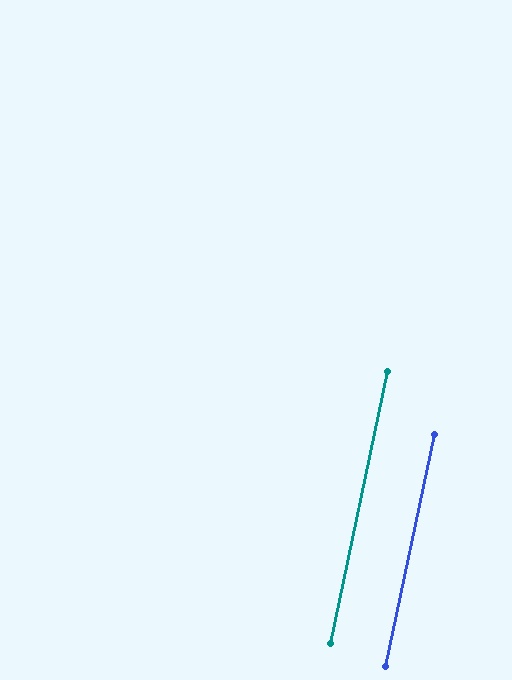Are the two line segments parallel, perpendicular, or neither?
Parallel — their directions differ by only 0.1°.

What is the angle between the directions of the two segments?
Approximately 0 degrees.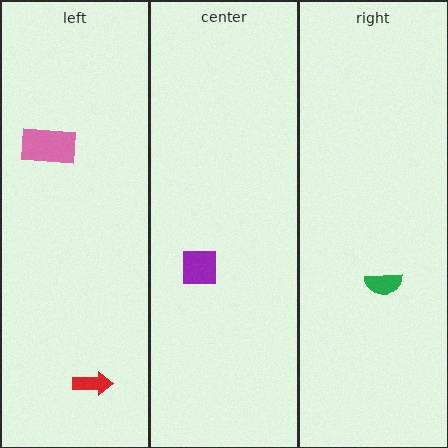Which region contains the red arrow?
The left region.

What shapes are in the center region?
The purple square.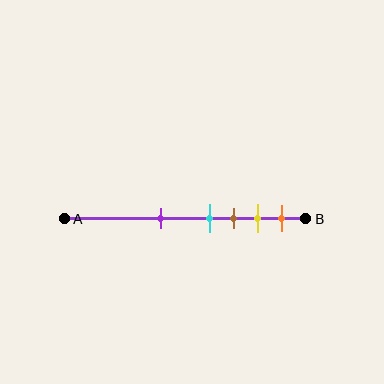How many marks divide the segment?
There are 5 marks dividing the segment.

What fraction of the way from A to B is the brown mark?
The brown mark is approximately 70% (0.7) of the way from A to B.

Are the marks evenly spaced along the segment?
No, the marks are not evenly spaced.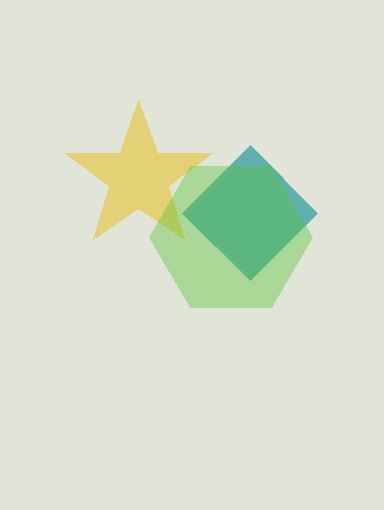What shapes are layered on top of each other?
The layered shapes are: a teal diamond, a yellow star, a lime hexagon.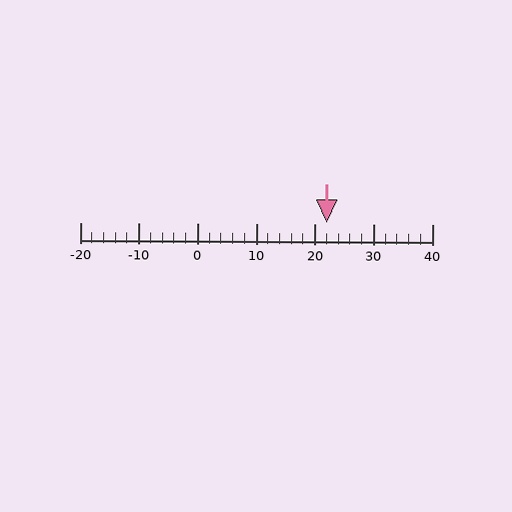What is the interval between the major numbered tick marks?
The major tick marks are spaced 10 units apart.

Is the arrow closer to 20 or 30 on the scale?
The arrow is closer to 20.